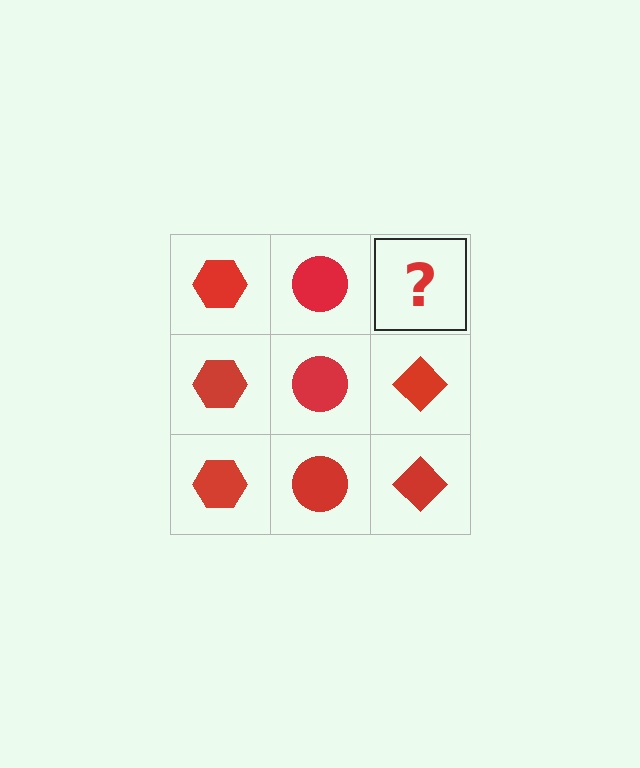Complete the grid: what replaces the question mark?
The question mark should be replaced with a red diamond.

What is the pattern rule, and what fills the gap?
The rule is that each column has a consistent shape. The gap should be filled with a red diamond.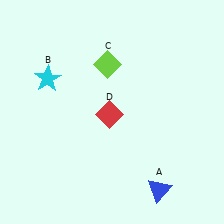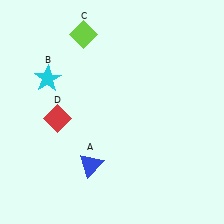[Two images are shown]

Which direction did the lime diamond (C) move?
The lime diamond (C) moved up.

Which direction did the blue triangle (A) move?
The blue triangle (A) moved left.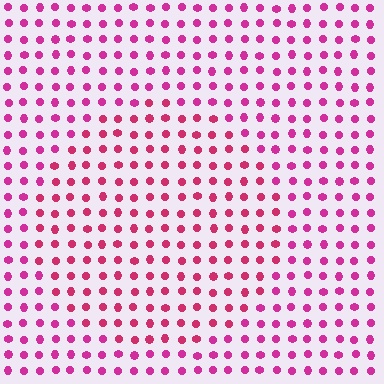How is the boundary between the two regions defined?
The boundary is defined purely by a slight shift in hue (about 18 degrees). Spacing, size, and orientation are identical on both sides.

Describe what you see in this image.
The image is filled with small magenta elements in a uniform arrangement. A circle-shaped region is visible where the elements are tinted to a slightly different hue, forming a subtle color boundary.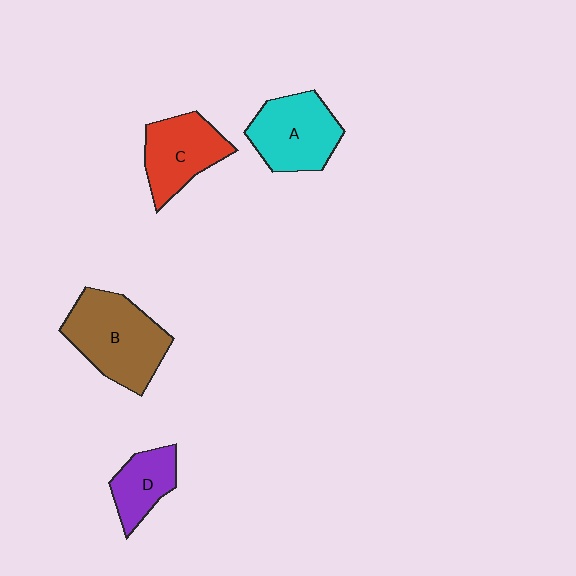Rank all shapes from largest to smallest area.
From largest to smallest: B (brown), A (cyan), C (red), D (purple).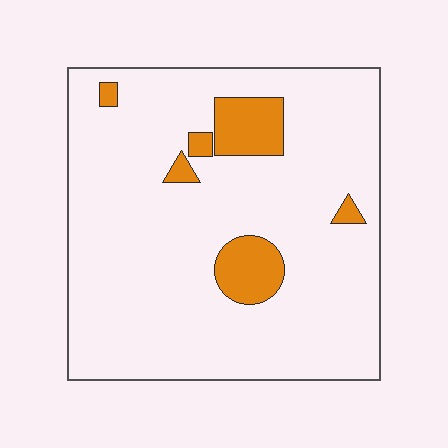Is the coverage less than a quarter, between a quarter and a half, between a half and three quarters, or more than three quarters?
Less than a quarter.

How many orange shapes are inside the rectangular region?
6.